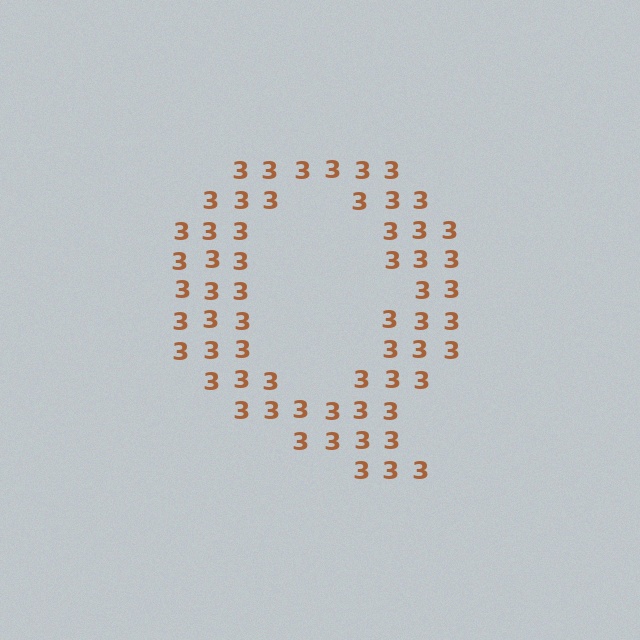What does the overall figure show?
The overall figure shows the letter Q.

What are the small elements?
The small elements are digit 3's.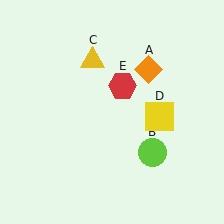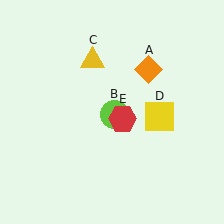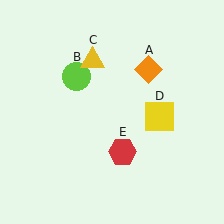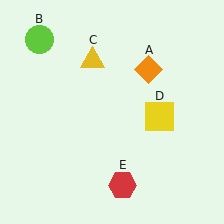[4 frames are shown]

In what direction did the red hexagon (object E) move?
The red hexagon (object E) moved down.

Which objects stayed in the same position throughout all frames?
Orange diamond (object A) and yellow triangle (object C) and yellow square (object D) remained stationary.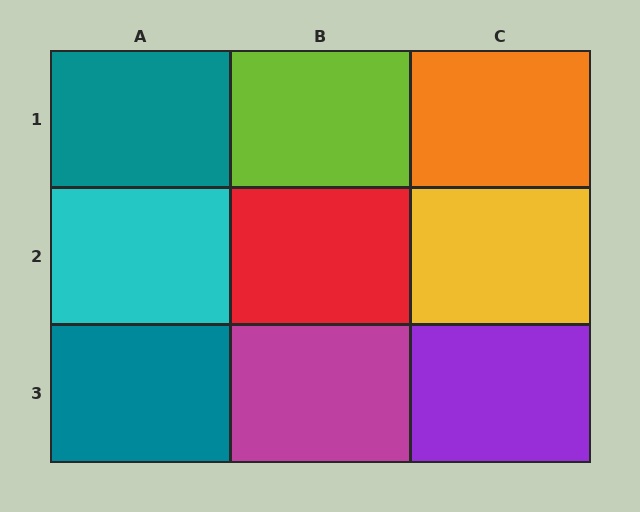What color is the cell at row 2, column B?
Red.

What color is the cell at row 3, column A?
Teal.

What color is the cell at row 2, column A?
Cyan.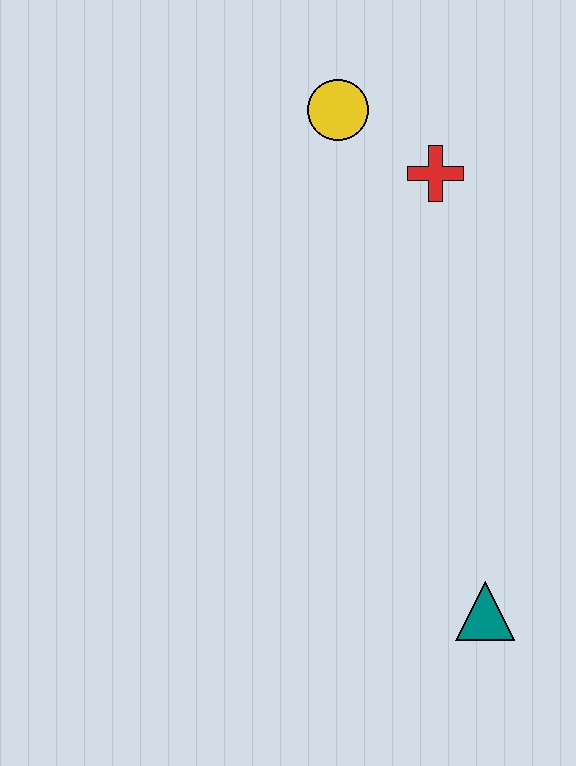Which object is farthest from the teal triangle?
The yellow circle is farthest from the teal triangle.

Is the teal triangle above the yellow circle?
No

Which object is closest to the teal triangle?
The red cross is closest to the teal triangle.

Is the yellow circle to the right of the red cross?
No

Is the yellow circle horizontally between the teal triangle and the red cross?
No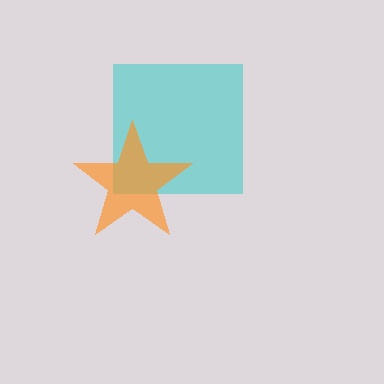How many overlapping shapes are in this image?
There are 2 overlapping shapes in the image.